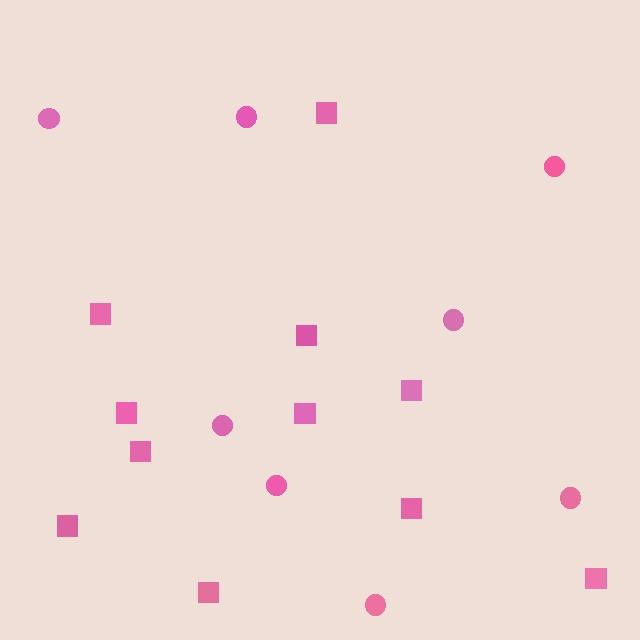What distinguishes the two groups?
There are 2 groups: one group of circles (8) and one group of squares (11).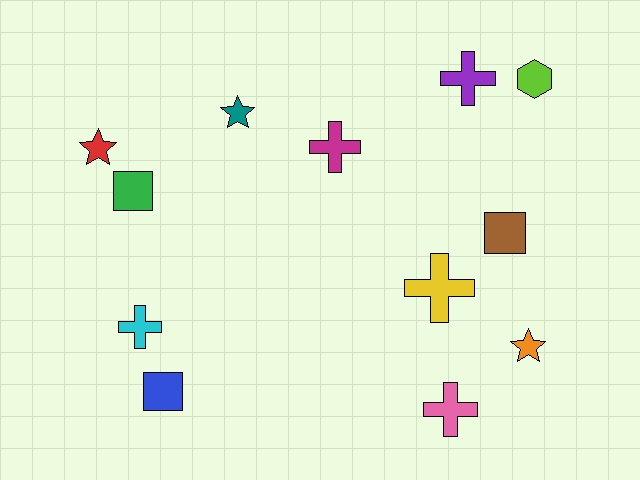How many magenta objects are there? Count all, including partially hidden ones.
There is 1 magenta object.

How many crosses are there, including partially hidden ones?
There are 5 crosses.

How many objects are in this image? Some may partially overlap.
There are 12 objects.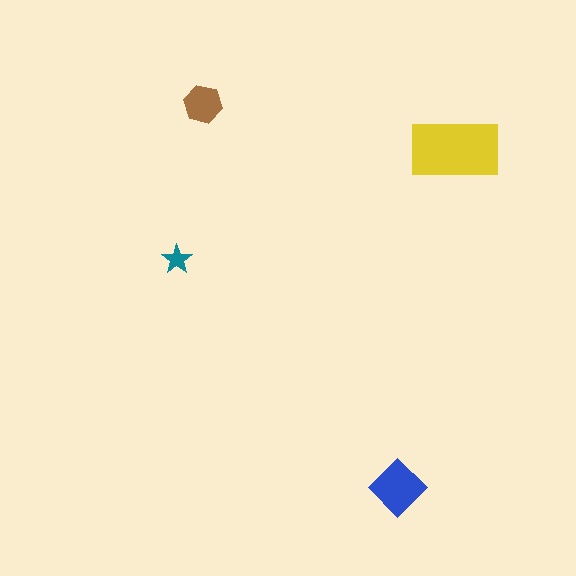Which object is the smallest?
The teal star.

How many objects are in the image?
There are 4 objects in the image.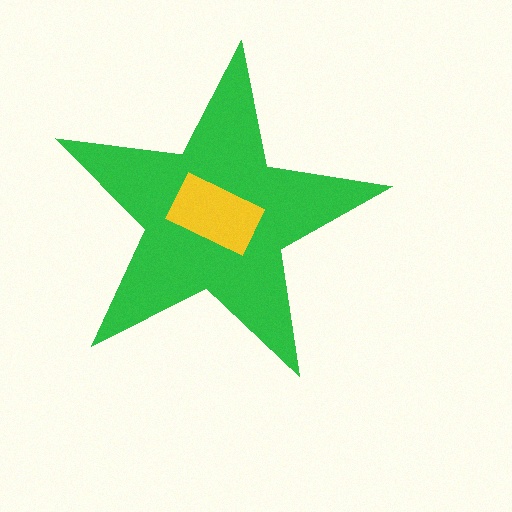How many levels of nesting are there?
2.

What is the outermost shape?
The green star.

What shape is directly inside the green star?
The yellow rectangle.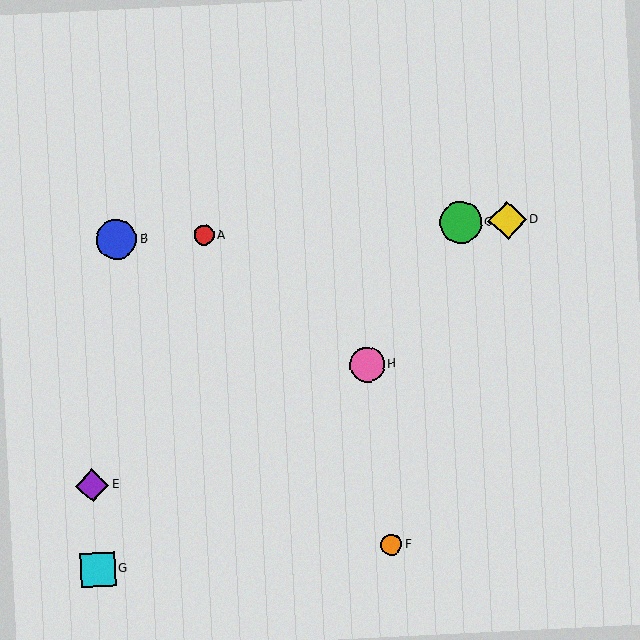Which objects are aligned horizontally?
Objects A, B, C, D are aligned horizontally.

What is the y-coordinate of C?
Object C is at y≈223.